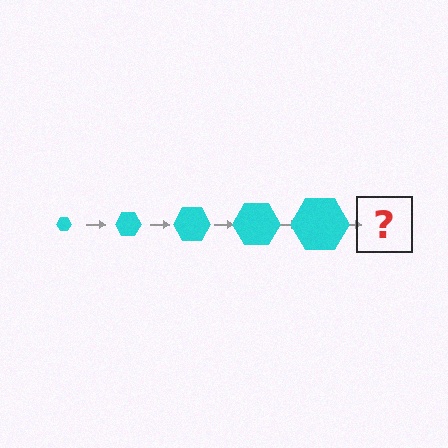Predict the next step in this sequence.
The next step is a cyan hexagon, larger than the previous one.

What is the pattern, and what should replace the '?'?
The pattern is that the hexagon gets progressively larger each step. The '?' should be a cyan hexagon, larger than the previous one.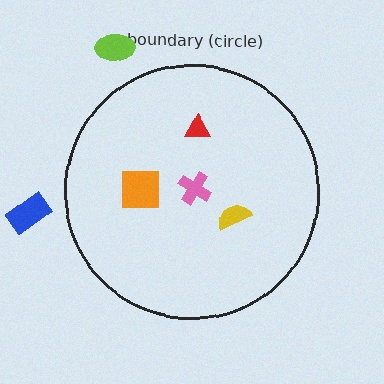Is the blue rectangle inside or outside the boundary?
Outside.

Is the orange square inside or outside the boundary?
Inside.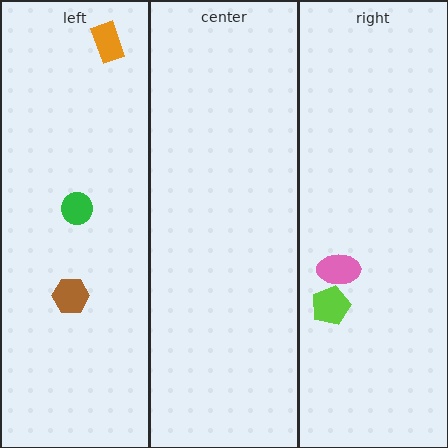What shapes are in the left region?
The orange rectangle, the green circle, the brown hexagon.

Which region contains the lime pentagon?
The right region.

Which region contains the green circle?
The left region.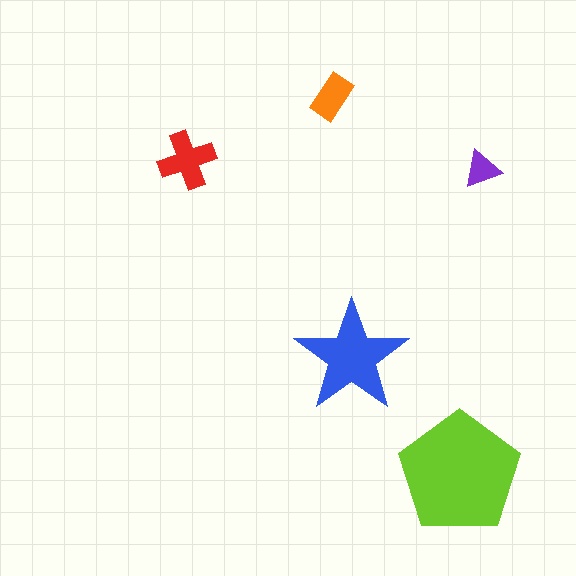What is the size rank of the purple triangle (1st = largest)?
5th.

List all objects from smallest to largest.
The purple triangle, the orange rectangle, the red cross, the blue star, the lime pentagon.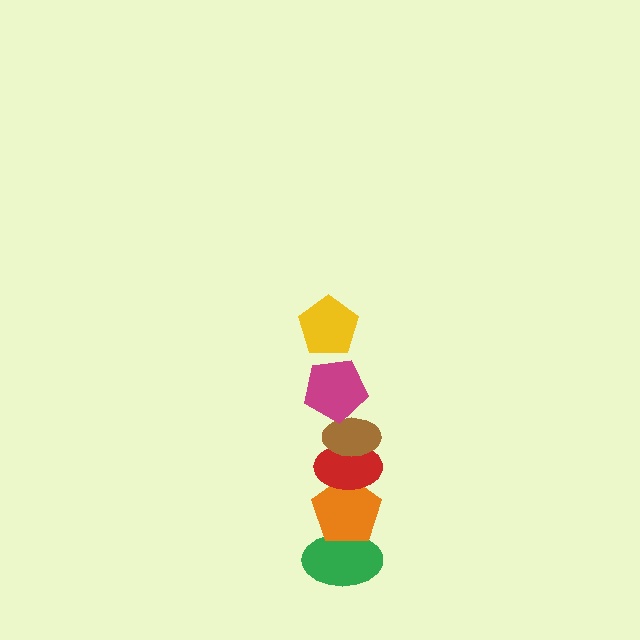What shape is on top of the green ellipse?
The orange pentagon is on top of the green ellipse.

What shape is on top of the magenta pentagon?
The yellow pentagon is on top of the magenta pentagon.